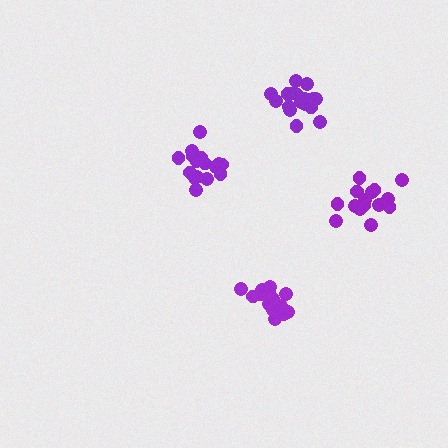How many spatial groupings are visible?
There are 4 spatial groupings.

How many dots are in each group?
Group 1: 19 dots, Group 2: 15 dots, Group 3: 15 dots, Group 4: 16 dots (65 total).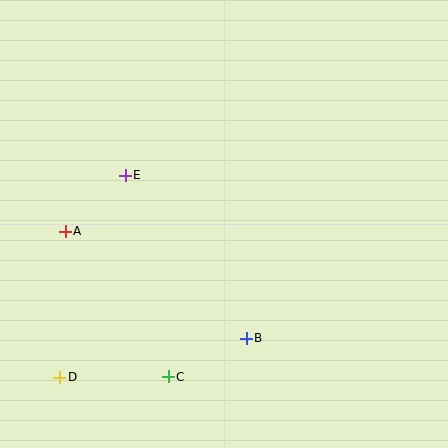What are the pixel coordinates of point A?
Point A is at (65, 231).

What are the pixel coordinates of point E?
Point E is at (125, 175).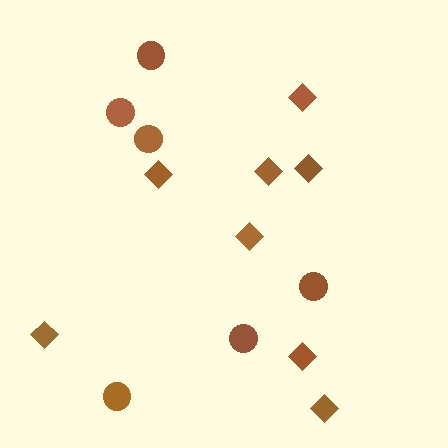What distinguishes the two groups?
There are 2 groups: one group of diamonds (8) and one group of circles (6).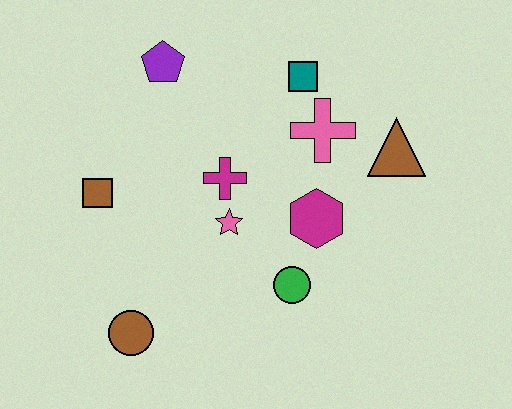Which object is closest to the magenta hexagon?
The green circle is closest to the magenta hexagon.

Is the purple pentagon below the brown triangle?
No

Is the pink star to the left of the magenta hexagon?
Yes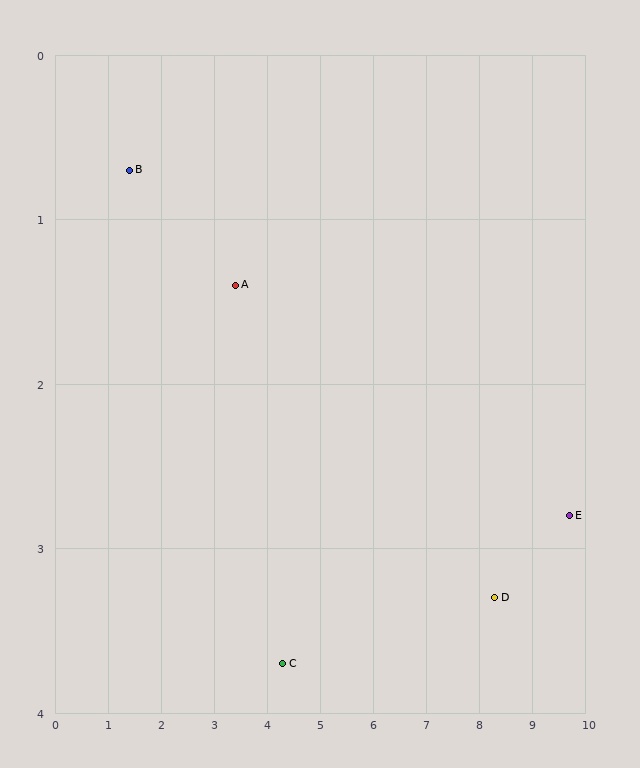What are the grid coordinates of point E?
Point E is at approximately (9.7, 2.8).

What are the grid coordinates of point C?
Point C is at approximately (4.3, 3.7).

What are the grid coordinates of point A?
Point A is at approximately (3.4, 1.4).